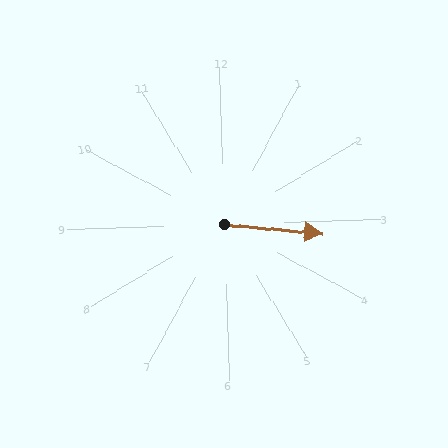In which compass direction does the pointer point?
East.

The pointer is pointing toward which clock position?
Roughly 3 o'clock.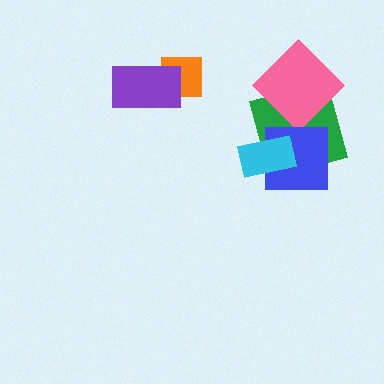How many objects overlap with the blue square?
2 objects overlap with the blue square.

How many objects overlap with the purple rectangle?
1 object overlaps with the purple rectangle.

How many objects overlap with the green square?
3 objects overlap with the green square.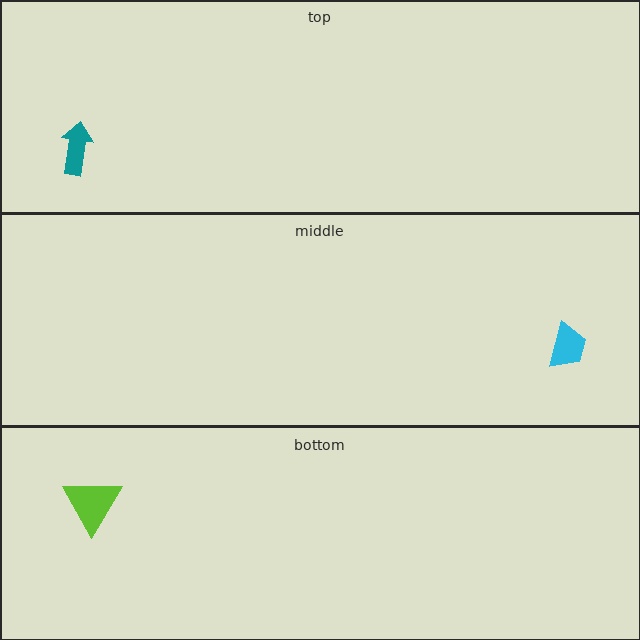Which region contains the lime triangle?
The bottom region.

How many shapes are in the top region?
1.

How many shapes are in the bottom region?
1.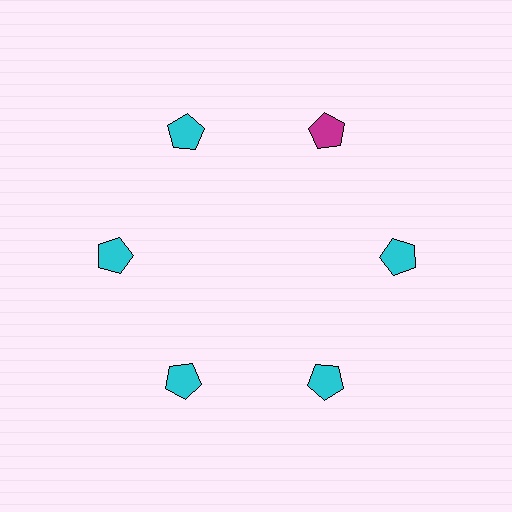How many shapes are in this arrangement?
There are 6 shapes arranged in a ring pattern.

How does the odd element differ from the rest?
It has a different color: magenta instead of cyan.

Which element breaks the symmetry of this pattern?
The magenta pentagon at roughly the 1 o'clock position breaks the symmetry. All other shapes are cyan pentagons.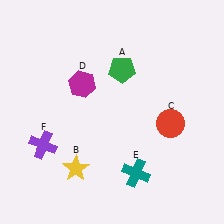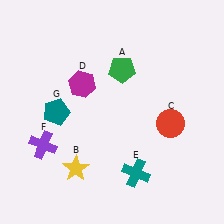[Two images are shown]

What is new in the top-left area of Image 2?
A teal pentagon (G) was added in the top-left area of Image 2.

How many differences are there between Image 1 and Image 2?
There is 1 difference between the two images.